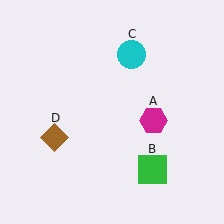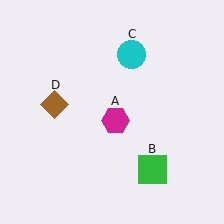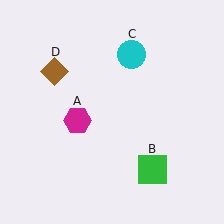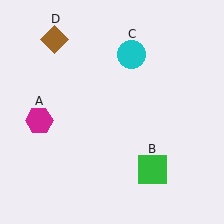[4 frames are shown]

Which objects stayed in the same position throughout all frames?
Green square (object B) and cyan circle (object C) remained stationary.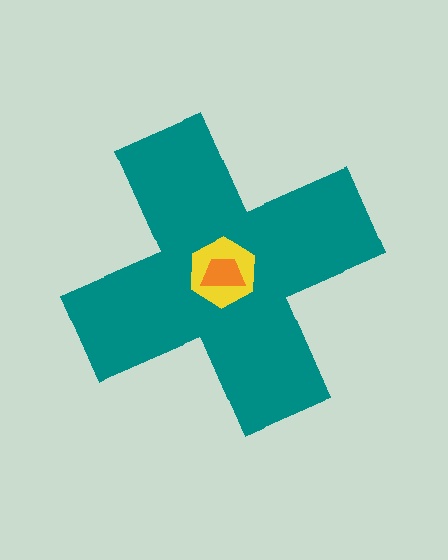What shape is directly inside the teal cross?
The yellow hexagon.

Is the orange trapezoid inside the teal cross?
Yes.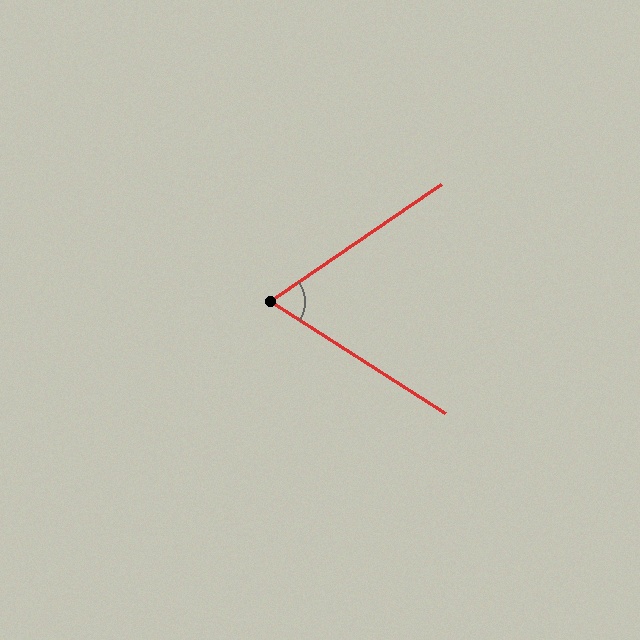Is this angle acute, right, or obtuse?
It is acute.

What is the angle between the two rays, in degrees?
Approximately 67 degrees.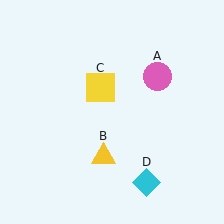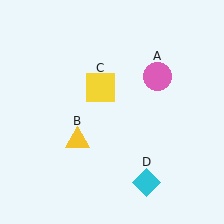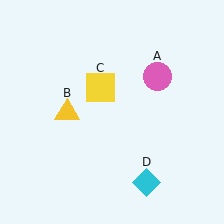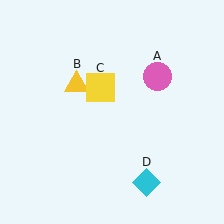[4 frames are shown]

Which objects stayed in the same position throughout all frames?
Pink circle (object A) and yellow square (object C) and cyan diamond (object D) remained stationary.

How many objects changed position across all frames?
1 object changed position: yellow triangle (object B).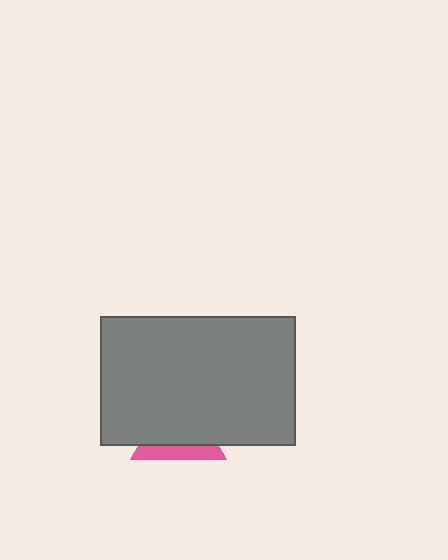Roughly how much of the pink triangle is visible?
A small part of it is visible (roughly 31%).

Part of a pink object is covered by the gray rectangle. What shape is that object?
It is a triangle.